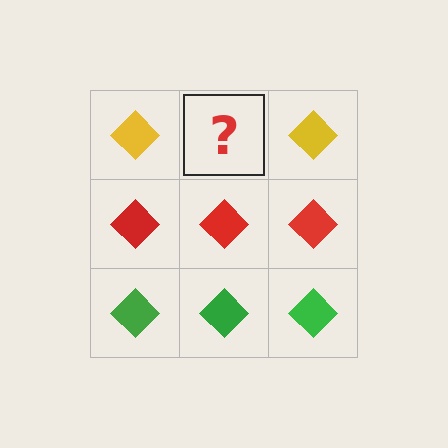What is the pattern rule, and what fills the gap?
The rule is that each row has a consistent color. The gap should be filled with a yellow diamond.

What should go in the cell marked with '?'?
The missing cell should contain a yellow diamond.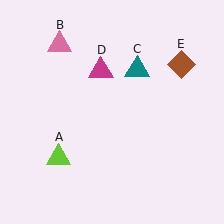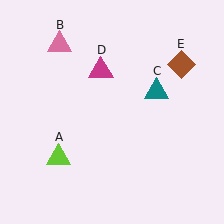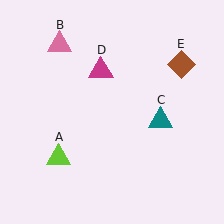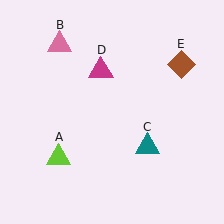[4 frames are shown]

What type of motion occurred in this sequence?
The teal triangle (object C) rotated clockwise around the center of the scene.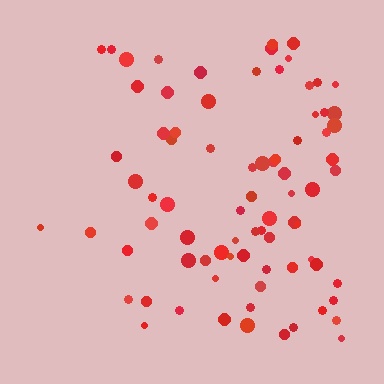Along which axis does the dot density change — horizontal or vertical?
Horizontal.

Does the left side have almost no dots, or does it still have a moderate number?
Still a moderate number, just noticeably fewer than the right.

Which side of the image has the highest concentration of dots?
The right.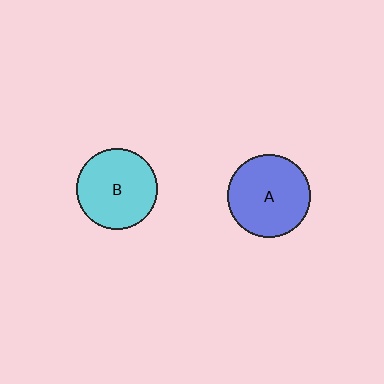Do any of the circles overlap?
No, none of the circles overlap.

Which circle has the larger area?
Circle A (blue).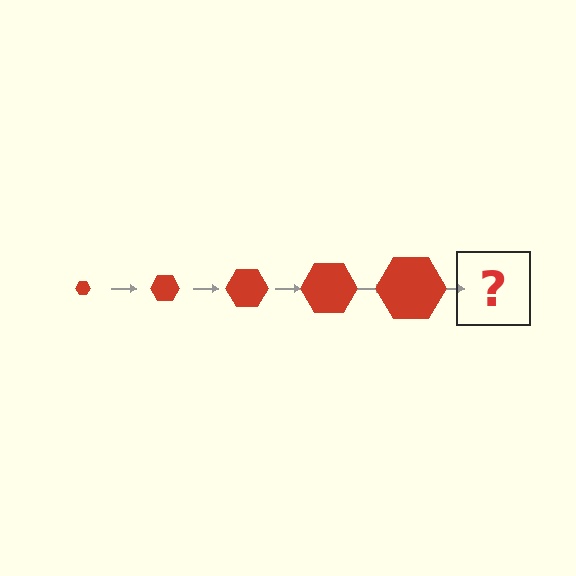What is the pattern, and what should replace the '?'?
The pattern is that the hexagon gets progressively larger each step. The '?' should be a red hexagon, larger than the previous one.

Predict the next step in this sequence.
The next step is a red hexagon, larger than the previous one.